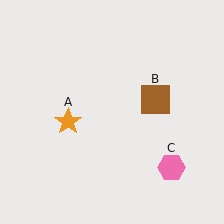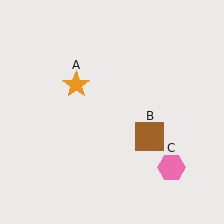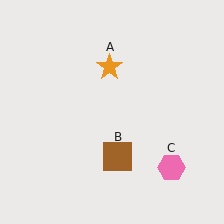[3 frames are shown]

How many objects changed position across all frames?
2 objects changed position: orange star (object A), brown square (object B).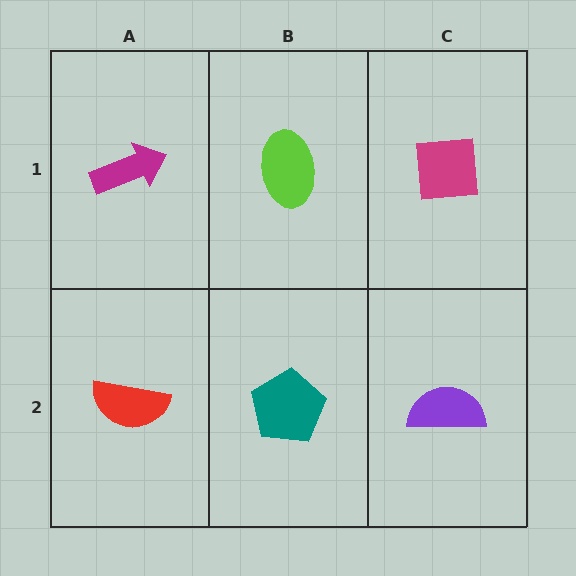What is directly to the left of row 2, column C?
A teal pentagon.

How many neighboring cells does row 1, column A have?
2.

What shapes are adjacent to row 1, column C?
A purple semicircle (row 2, column C), a lime ellipse (row 1, column B).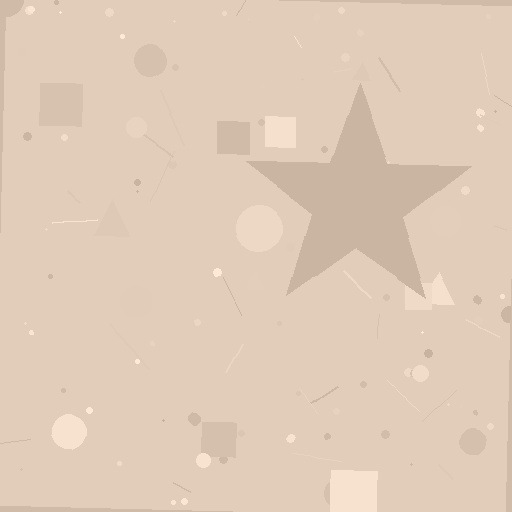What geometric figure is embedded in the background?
A star is embedded in the background.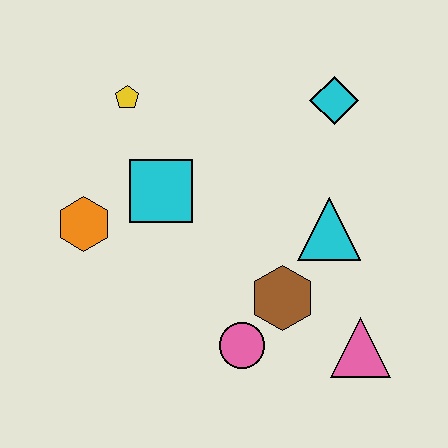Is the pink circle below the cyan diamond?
Yes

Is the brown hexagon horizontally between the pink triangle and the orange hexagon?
Yes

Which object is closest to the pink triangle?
The brown hexagon is closest to the pink triangle.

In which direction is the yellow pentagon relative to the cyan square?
The yellow pentagon is above the cyan square.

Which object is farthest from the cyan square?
The pink triangle is farthest from the cyan square.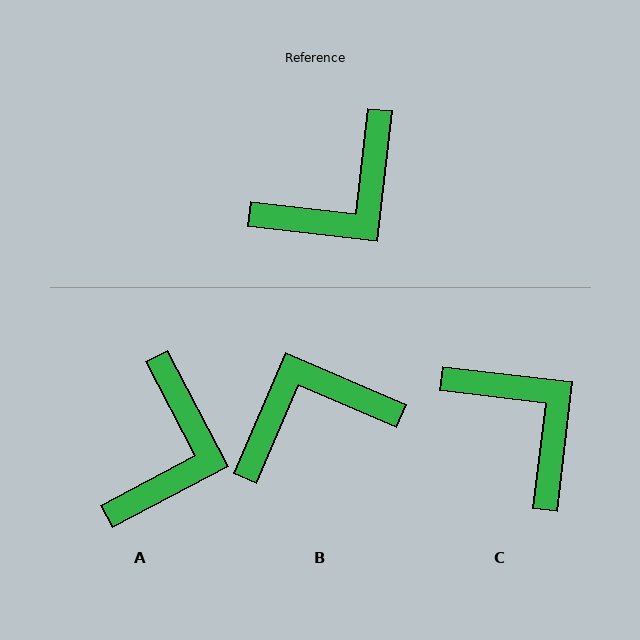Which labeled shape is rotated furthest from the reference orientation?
B, about 163 degrees away.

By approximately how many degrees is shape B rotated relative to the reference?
Approximately 163 degrees counter-clockwise.